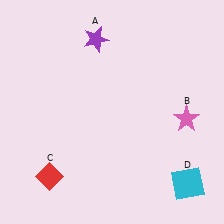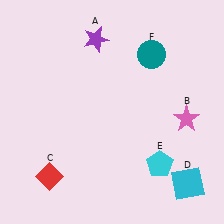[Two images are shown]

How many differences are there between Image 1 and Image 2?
There are 2 differences between the two images.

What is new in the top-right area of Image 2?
A teal circle (F) was added in the top-right area of Image 2.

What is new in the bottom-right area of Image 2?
A cyan pentagon (E) was added in the bottom-right area of Image 2.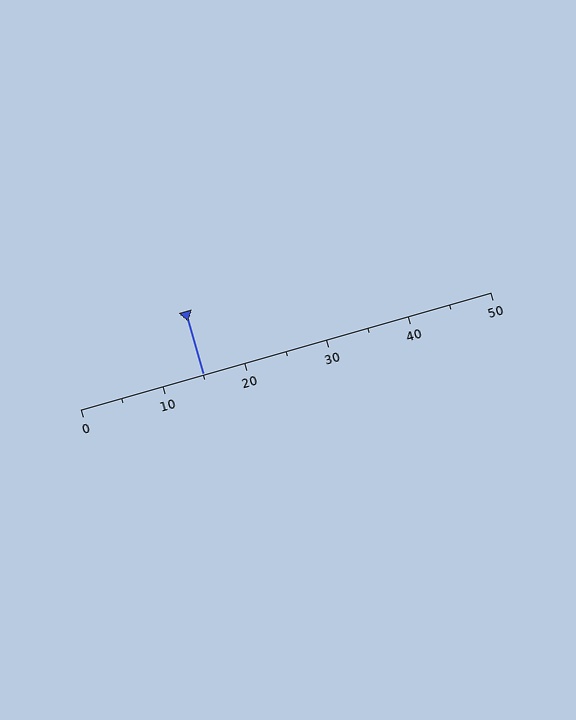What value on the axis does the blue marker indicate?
The marker indicates approximately 15.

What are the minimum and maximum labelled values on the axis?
The axis runs from 0 to 50.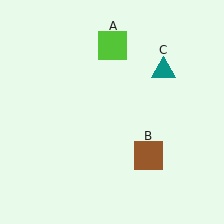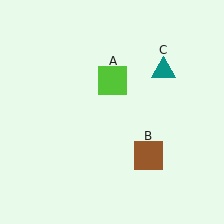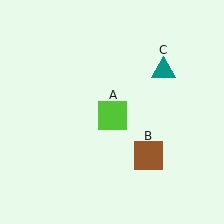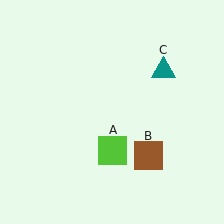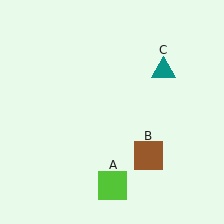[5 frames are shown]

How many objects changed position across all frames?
1 object changed position: lime square (object A).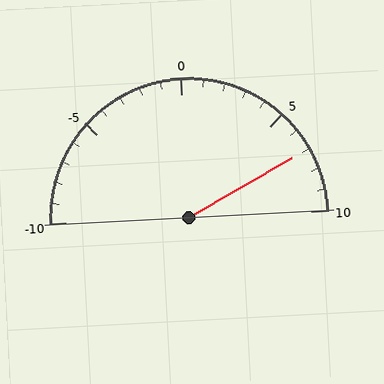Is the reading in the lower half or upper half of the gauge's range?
The reading is in the upper half of the range (-10 to 10).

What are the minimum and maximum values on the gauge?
The gauge ranges from -10 to 10.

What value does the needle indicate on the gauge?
The needle indicates approximately 7.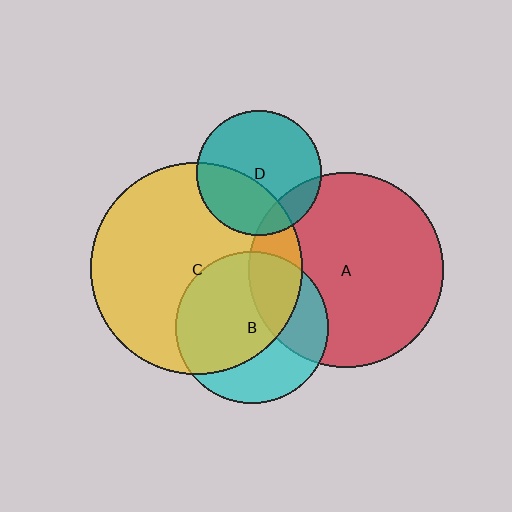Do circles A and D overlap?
Yes.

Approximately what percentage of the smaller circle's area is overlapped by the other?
Approximately 15%.